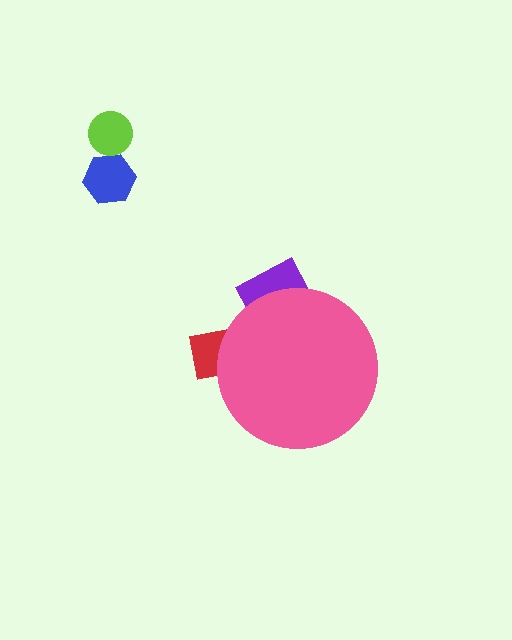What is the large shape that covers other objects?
A pink circle.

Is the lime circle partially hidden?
No, the lime circle is fully visible.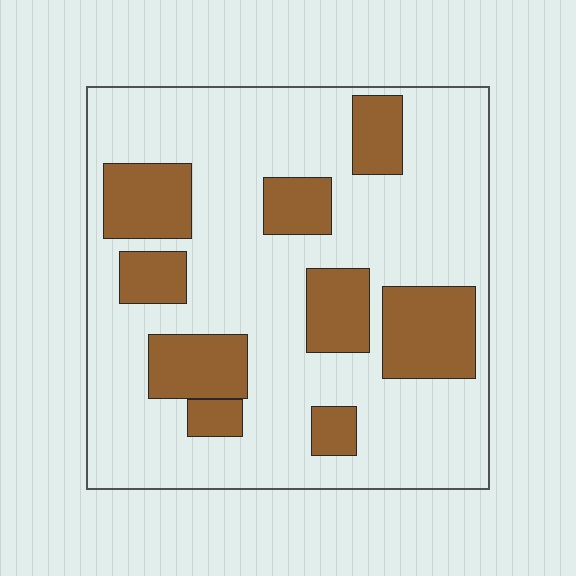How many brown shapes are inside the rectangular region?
9.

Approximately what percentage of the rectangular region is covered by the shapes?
Approximately 25%.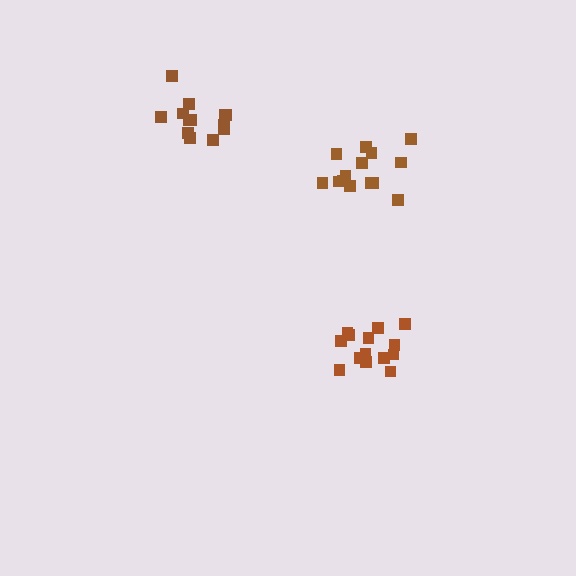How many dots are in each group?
Group 1: 14 dots, Group 2: 14 dots, Group 3: 13 dots (41 total).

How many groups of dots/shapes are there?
There are 3 groups.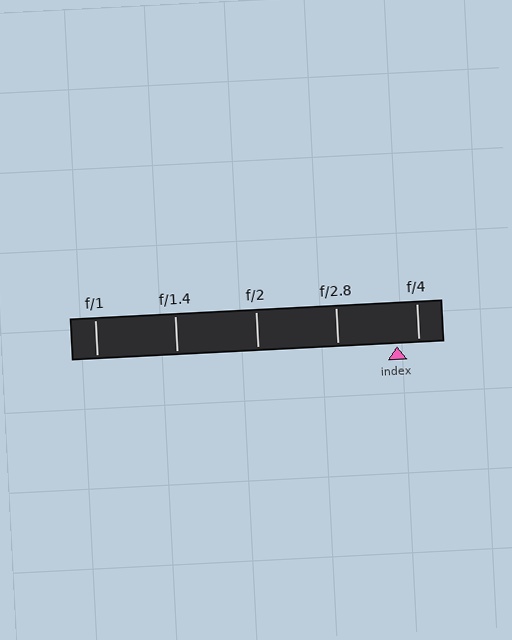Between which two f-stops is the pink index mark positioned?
The index mark is between f/2.8 and f/4.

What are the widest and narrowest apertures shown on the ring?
The widest aperture shown is f/1 and the narrowest is f/4.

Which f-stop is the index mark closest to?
The index mark is closest to f/4.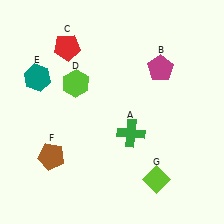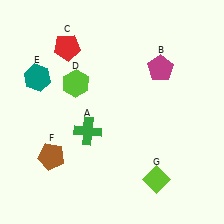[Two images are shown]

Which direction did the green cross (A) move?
The green cross (A) moved left.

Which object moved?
The green cross (A) moved left.